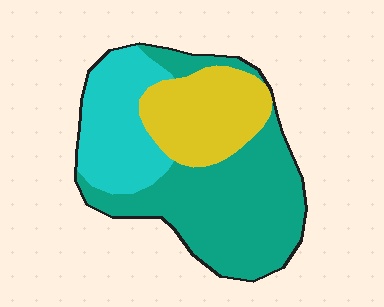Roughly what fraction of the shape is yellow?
Yellow takes up about one quarter (1/4) of the shape.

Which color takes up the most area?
Teal, at roughly 50%.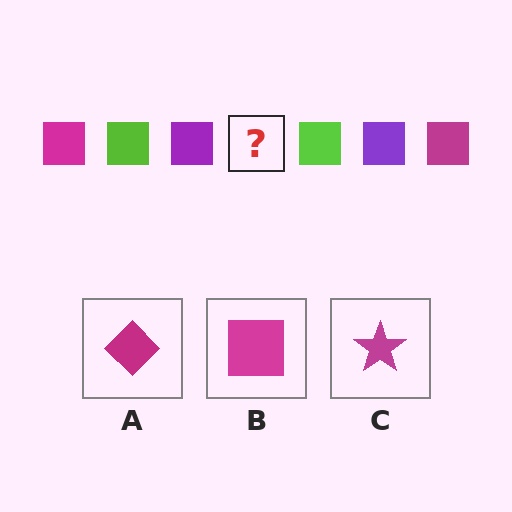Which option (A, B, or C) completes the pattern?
B.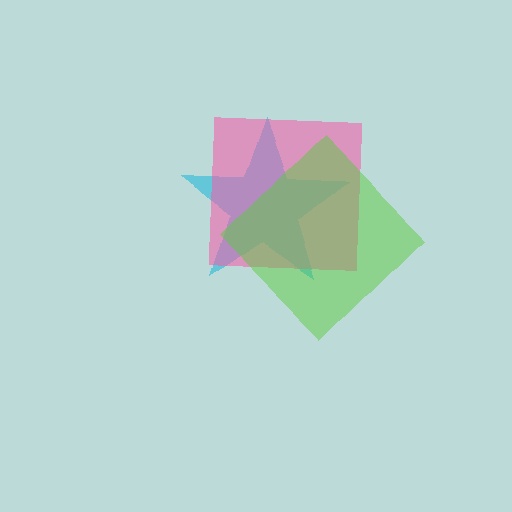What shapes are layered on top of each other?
The layered shapes are: a cyan star, a pink square, a lime diamond.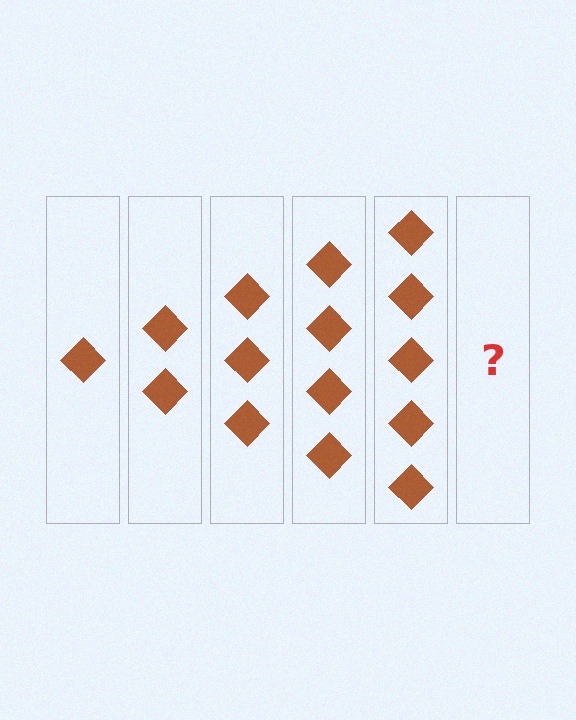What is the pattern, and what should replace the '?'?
The pattern is that each step adds one more diamond. The '?' should be 6 diamonds.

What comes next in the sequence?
The next element should be 6 diamonds.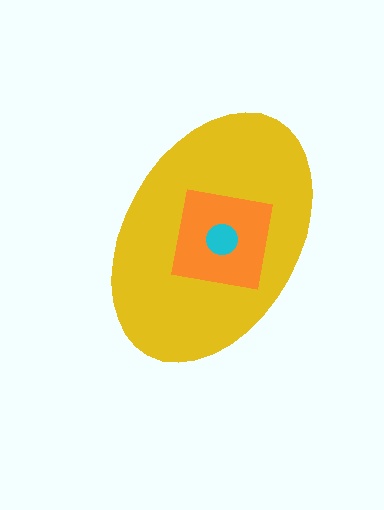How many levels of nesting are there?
3.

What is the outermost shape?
The yellow ellipse.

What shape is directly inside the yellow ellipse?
The orange square.